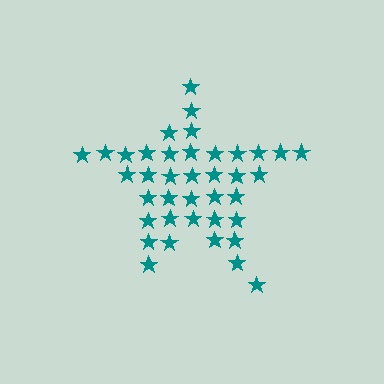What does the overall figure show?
The overall figure shows a star.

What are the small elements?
The small elements are stars.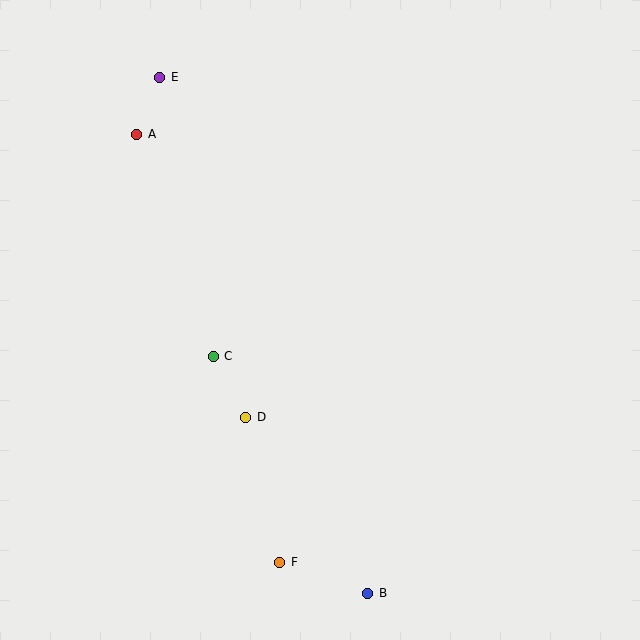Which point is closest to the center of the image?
Point C at (213, 356) is closest to the center.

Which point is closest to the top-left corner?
Point E is closest to the top-left corner.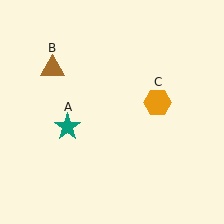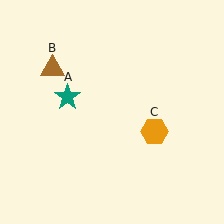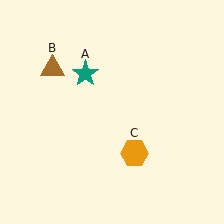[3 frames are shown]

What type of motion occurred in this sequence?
The teal star (object A), orange hexagon (object C) rotated clockwise around the center of the scene.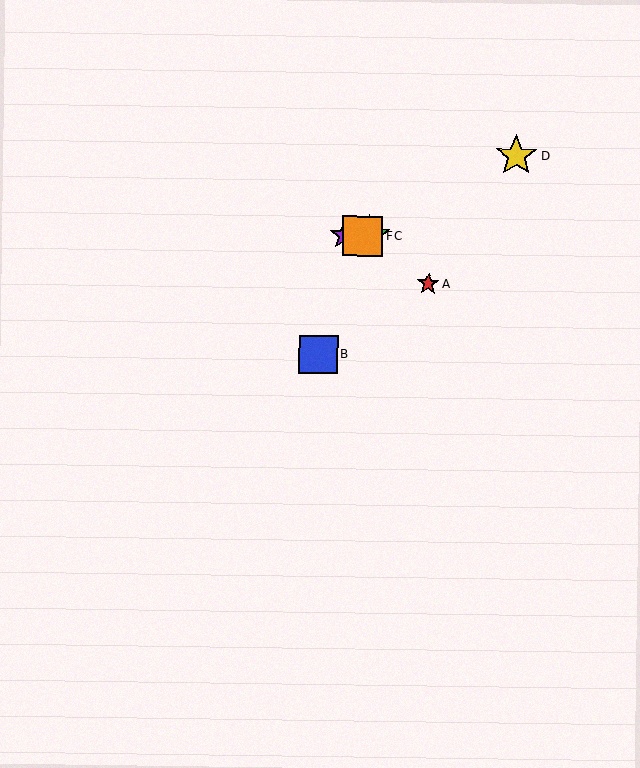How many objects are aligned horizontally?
3 objects (C, E, F) are aligned horizontally.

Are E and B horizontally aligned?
No, E is at y≈236 and B is at y≈354.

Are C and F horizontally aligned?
Yes, both are at y≈236.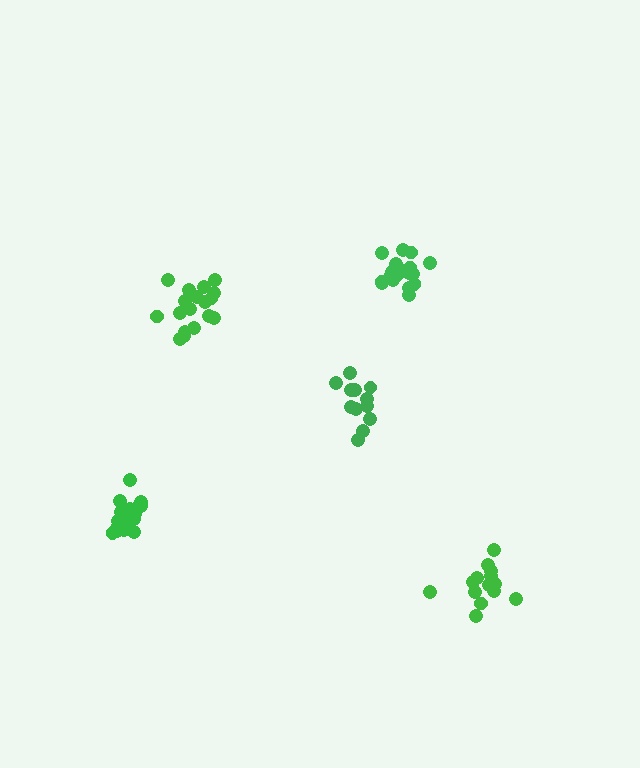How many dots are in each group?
Group 1: 12 dots, Group 2: 15 dots, Group 3: 18 dots, Group 4: 18 dots, Group 5: 18 dots (81 total).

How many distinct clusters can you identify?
There are 5 distinct clusters.